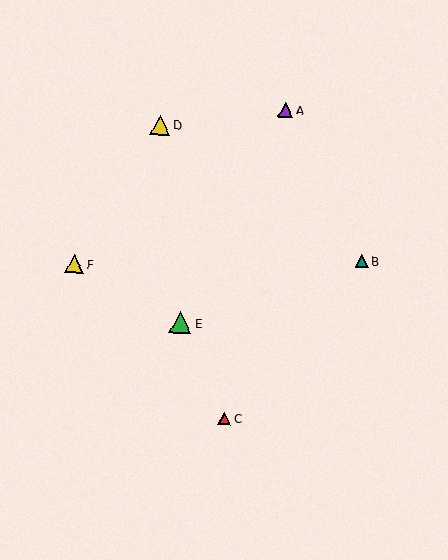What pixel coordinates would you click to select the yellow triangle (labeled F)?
Click at (74, 264) to select the yellow triangle F.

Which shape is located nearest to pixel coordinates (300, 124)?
The purple triangle (labeled A) at (285, 110) is nearest to that location.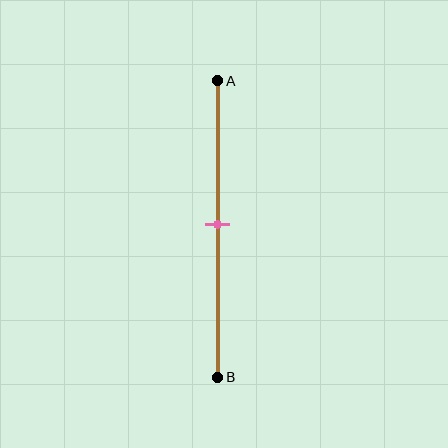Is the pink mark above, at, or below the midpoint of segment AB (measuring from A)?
The pink mark is approximately at the midpoint of segment AB.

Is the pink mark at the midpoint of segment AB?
Yes, the mark is approximately at the midpoint.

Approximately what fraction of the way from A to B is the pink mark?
The pink mark is approximately 50% of the way from A to B.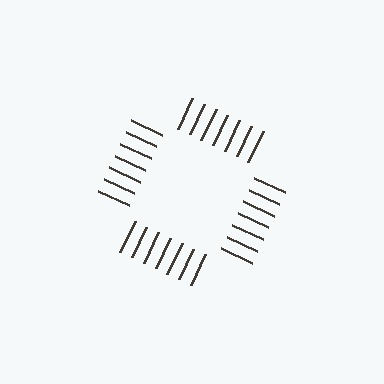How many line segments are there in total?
28 — 7 along each of the 4 edges.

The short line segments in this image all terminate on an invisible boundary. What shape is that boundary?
An illusory square — the line segments terminate on its edges but no continuous stroke is drawn.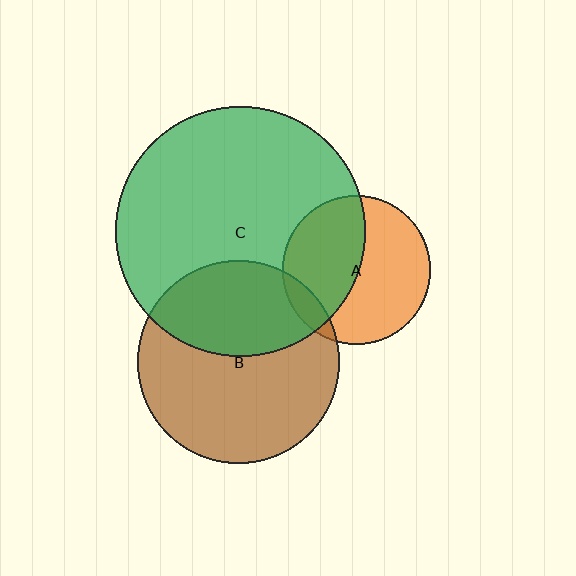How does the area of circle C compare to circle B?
Approximately 1.5 times.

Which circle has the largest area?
Circle C (green).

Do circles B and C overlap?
Yes.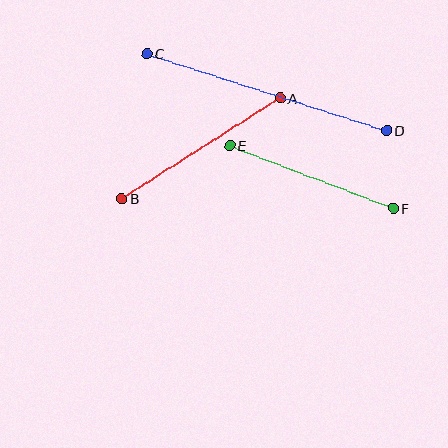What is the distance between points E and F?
The distance is approximately 175 pixels.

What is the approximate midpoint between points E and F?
The midpoint is at approximately (311, 177) pixels.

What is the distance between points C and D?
The distance is approximately 252 pixels.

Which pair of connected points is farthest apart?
Points C and D are farthest apart.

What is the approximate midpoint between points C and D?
The midpoint is at approximately (267, 92) pixels.